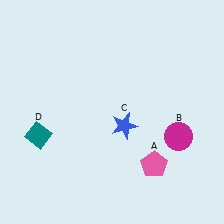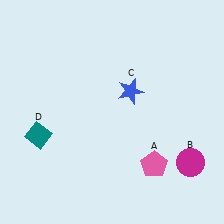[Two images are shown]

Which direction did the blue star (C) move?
The blue star (C) moved up.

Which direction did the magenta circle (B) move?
The magenta circle (B) moved down.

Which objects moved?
The objects that moved are: the magenta circle (B), the blue star (C).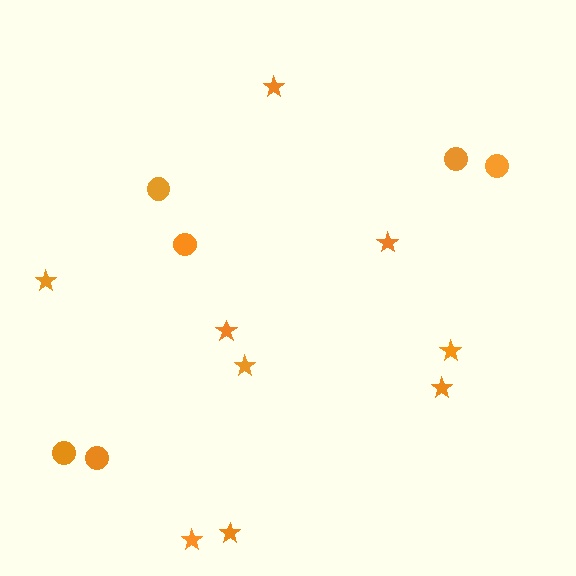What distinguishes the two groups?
There are 2 groups: one group of circles (6) and one group of stars (9).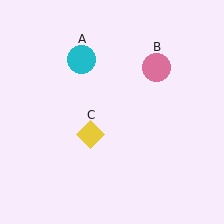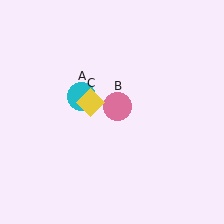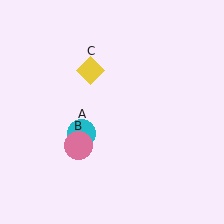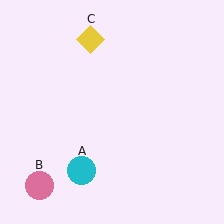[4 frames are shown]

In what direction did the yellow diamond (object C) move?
The yellow diamond (object C) moved up.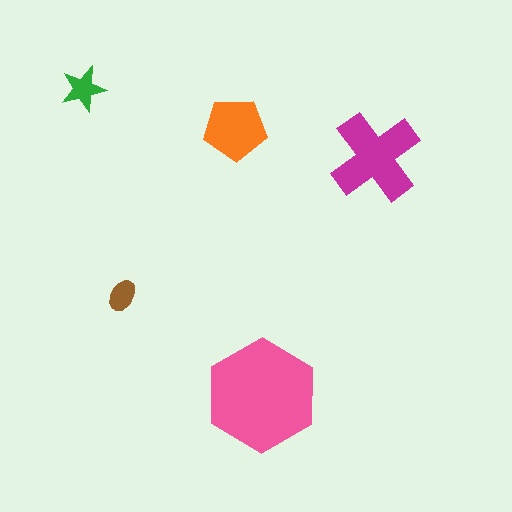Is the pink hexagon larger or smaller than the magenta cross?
Larger.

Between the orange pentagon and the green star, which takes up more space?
The orange pentagon.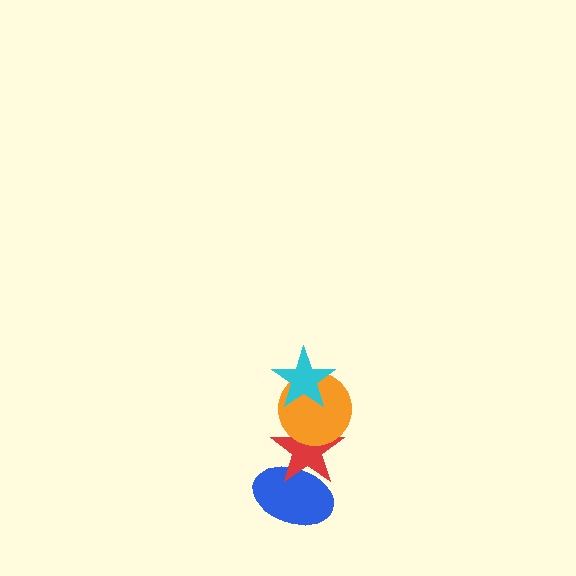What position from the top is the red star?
The red star is 3rd from the top.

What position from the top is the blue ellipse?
The blue ellipse is 4th from the top.